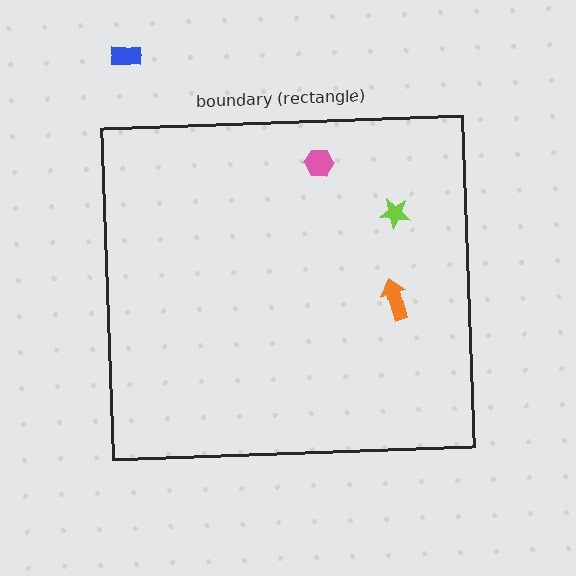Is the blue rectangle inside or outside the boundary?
Outside.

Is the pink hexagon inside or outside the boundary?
Inside.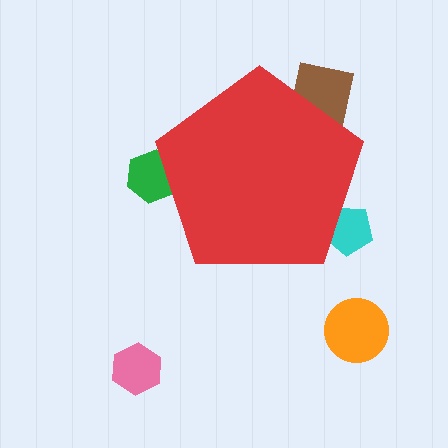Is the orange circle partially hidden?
No, the orange circle is fully visible.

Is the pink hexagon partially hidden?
No, the pink hexagon is fully visible.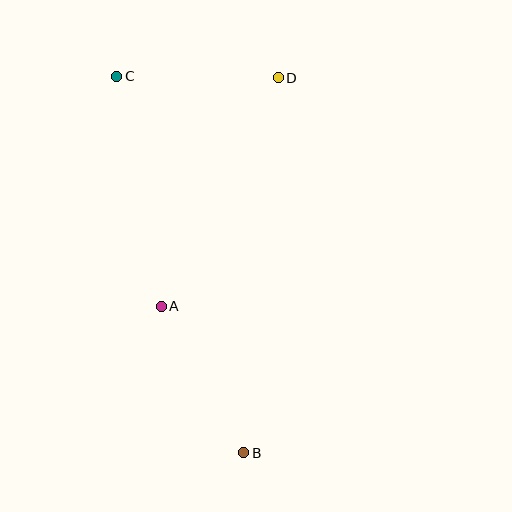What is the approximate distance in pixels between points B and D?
The distance between B and D is approximately 376 pixels.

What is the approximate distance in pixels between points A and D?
The distance between A and D is approximately 256 pixels.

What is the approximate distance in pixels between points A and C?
The distance between A and C is approximately 234 pixels.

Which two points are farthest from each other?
Points B and C are farthest from each other.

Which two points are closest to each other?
Points C and D are closest to each other.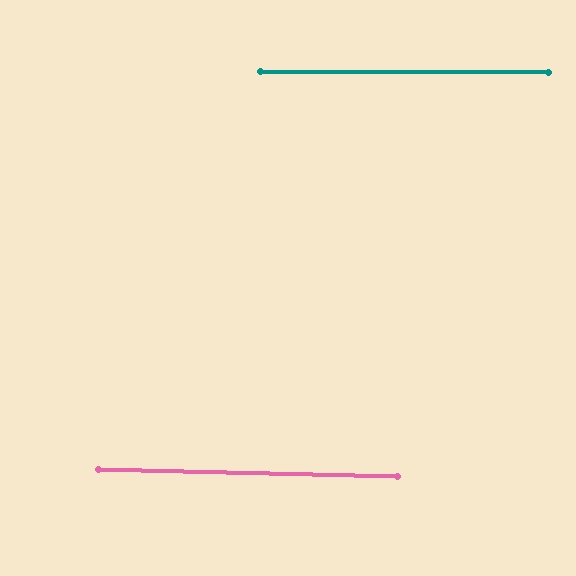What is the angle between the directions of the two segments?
Approximately 1 degree.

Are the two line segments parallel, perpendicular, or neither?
Parallel — their directions differ by only 1.3°.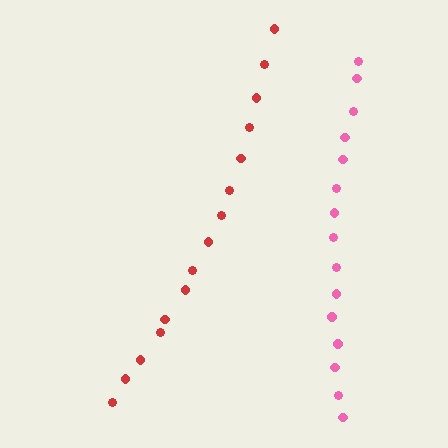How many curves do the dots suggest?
There are 2 distinct paths.